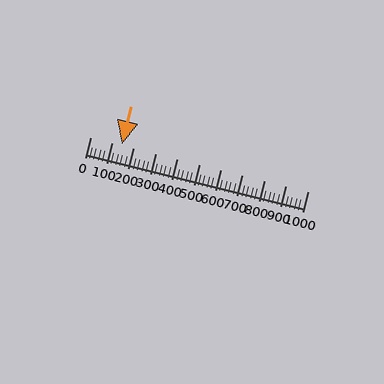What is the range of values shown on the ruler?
The ruler shows values from 0 to 1000.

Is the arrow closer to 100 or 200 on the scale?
The arrow is closer to 100.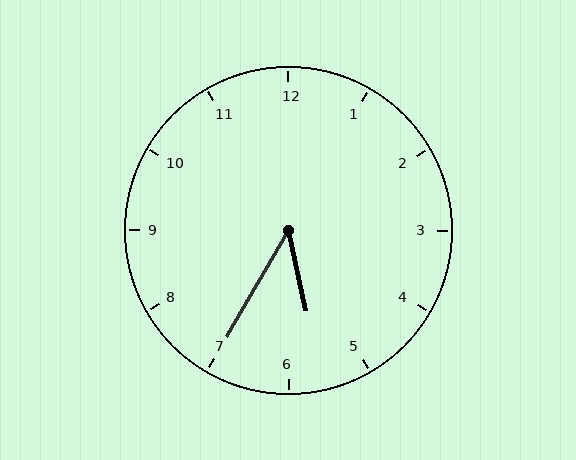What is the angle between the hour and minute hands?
Approximately 42 degrees.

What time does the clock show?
5:35.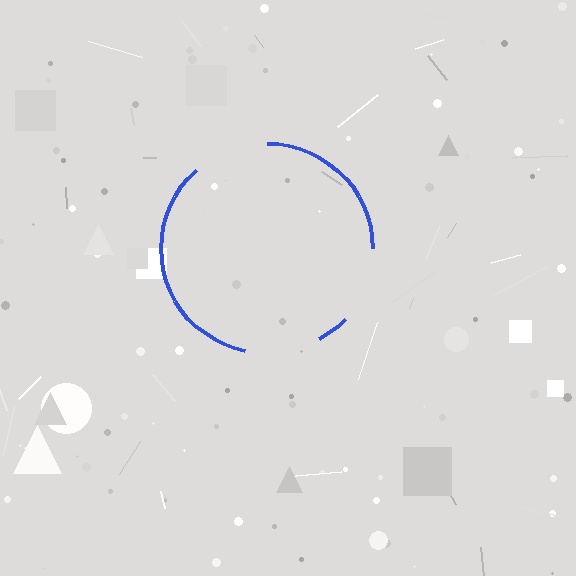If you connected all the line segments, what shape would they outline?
They would outline a circle.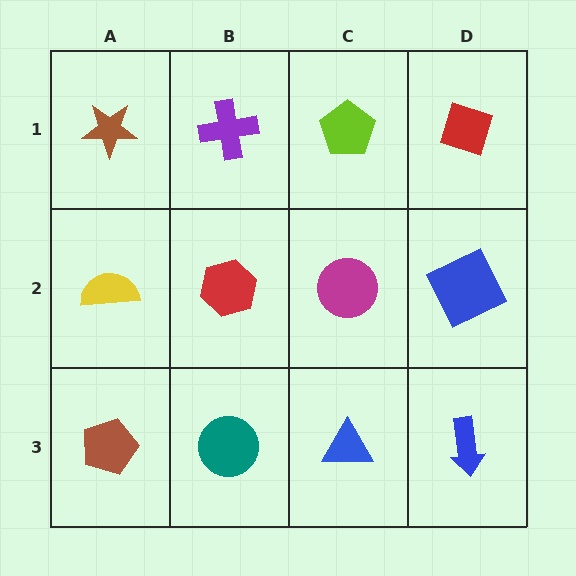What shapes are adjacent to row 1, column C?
A magenta circle (row 2, column C), a purple cross (row 1, column B), a red diamond (row 1, column D).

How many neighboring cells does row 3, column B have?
3.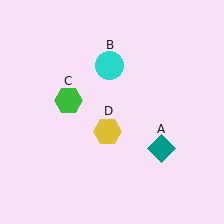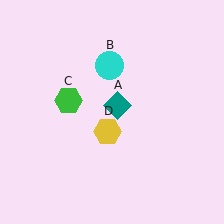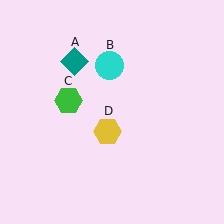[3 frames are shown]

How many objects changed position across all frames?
1 object changed position: teal diamond (object A).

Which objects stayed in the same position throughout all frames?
Cyan circle (object B) and green hexagon (object C) and yellow hexagon (object D) remained stationary.